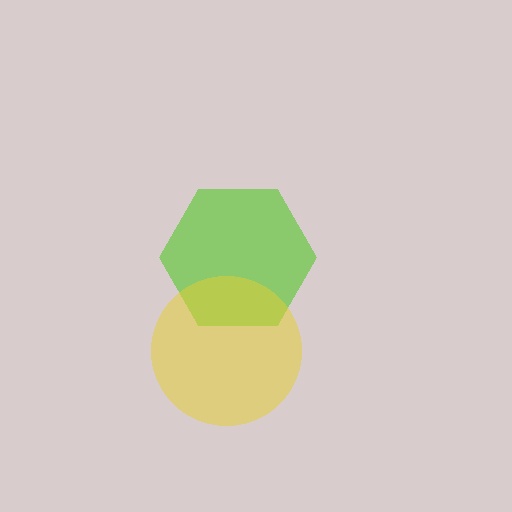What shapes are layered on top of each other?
The layered shapes are: a lime hexagon, a yellow circle.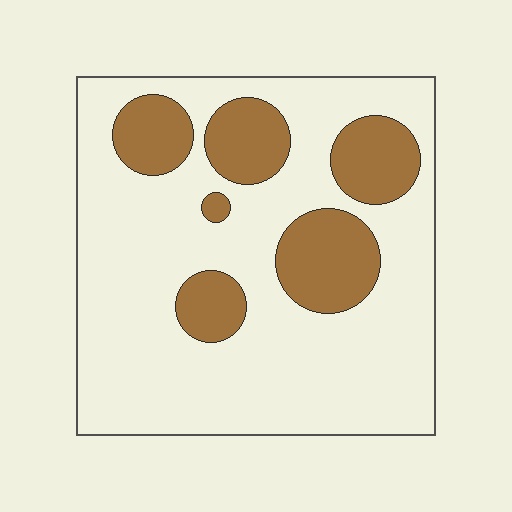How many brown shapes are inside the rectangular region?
6.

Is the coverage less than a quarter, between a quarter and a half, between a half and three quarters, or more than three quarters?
Less than a quarter.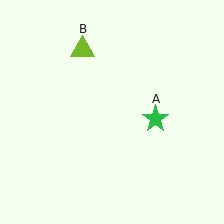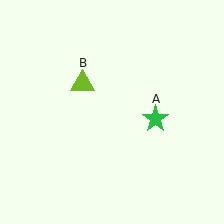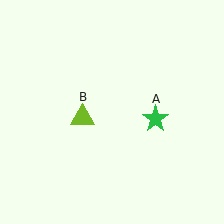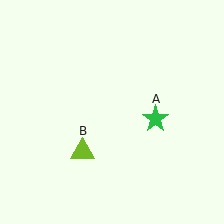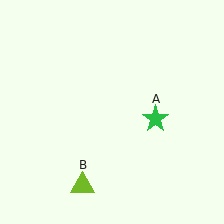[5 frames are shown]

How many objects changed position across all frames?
1 object changed position: lime triangle (object B).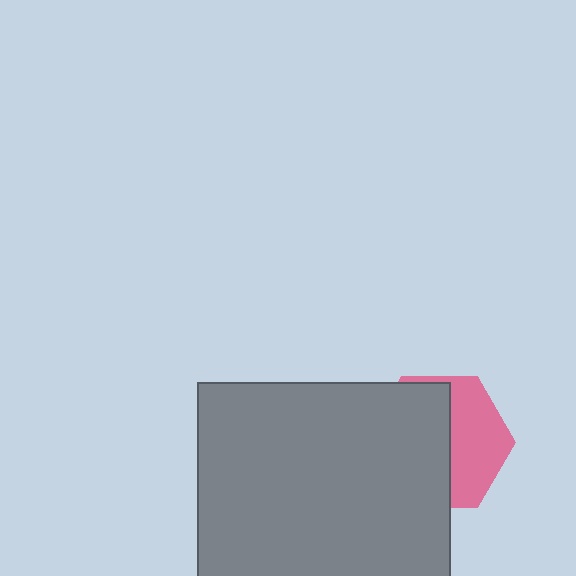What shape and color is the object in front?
The object in front is a gray square.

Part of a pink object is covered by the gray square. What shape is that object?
It is a hexagon.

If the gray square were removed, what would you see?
You would see the complete pink hexagon.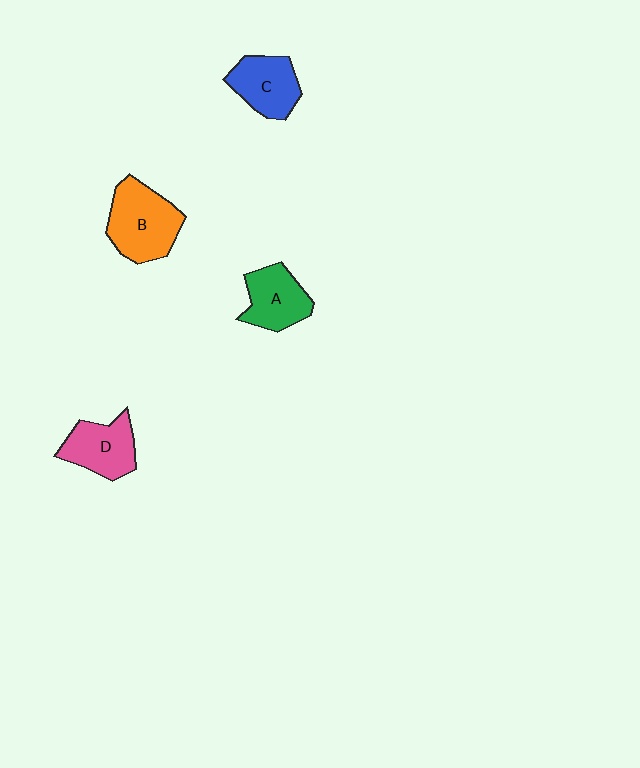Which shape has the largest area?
Shape B (orange).